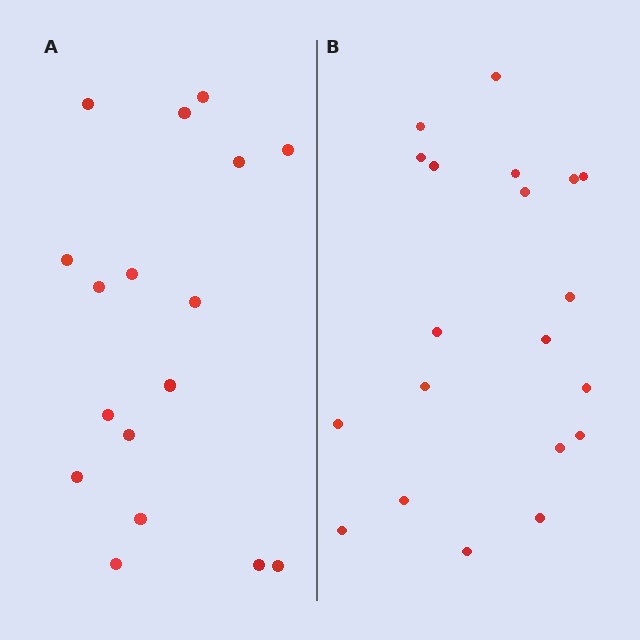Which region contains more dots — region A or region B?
Region B (the right region) has more dots.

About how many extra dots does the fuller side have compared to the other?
Region B has just a few more — roughly 2 or 3 more dots than region A.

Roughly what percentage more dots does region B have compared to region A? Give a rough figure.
About 20% more.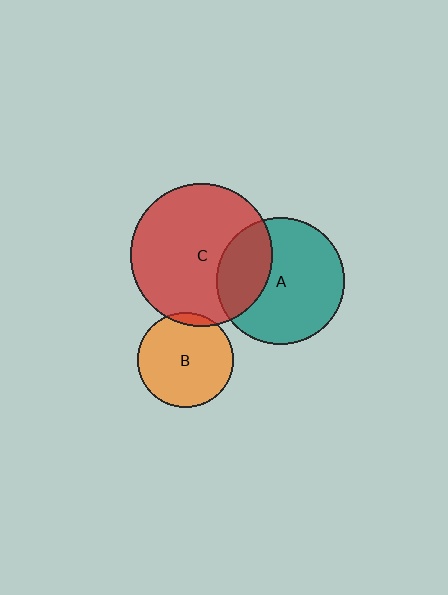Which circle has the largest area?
Circle C (red).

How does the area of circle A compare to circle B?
Approximately 1.8 times.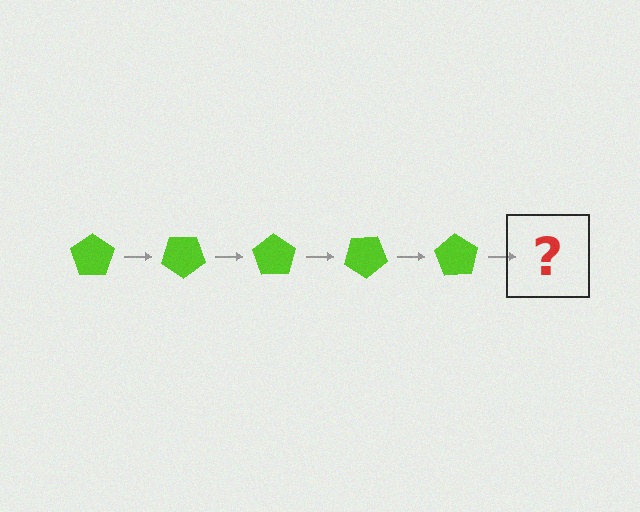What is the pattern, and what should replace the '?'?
The pattern is that the pentagon rotates 35 degrees each step. The '?' should be a lime pentagon rotated 175 degrees.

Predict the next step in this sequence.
The next step is a lime pentagon rotated 175 degrees.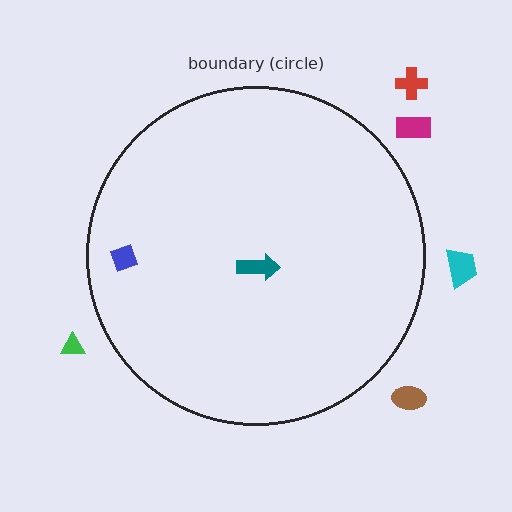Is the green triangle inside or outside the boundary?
Outside.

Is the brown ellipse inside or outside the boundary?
Outside.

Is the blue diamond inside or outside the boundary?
Inside.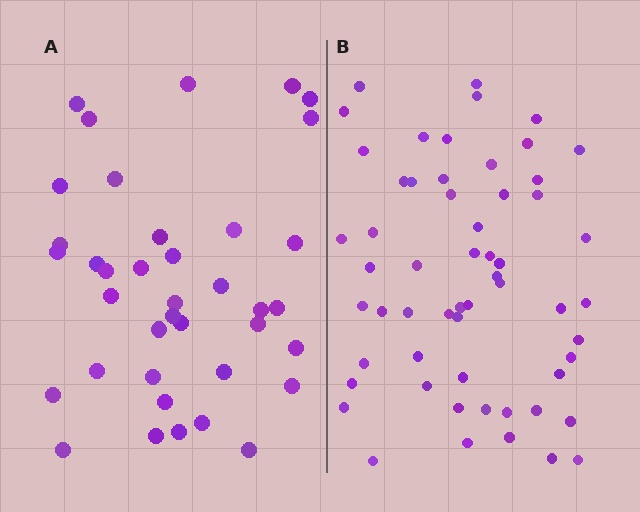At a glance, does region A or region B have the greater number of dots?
Region B (the right region) has more dots.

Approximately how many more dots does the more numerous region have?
Region B has approximately 20 more dots than region A.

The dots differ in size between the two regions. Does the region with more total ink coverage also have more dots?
No. Region A has more total ink coverage because its dots are larger, but region B actually contains more individual dots. Total area can be misleading — the number of items is what matters here.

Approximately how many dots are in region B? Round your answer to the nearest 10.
About 60 dots. (The exact count is 57, which rounds to 60.)